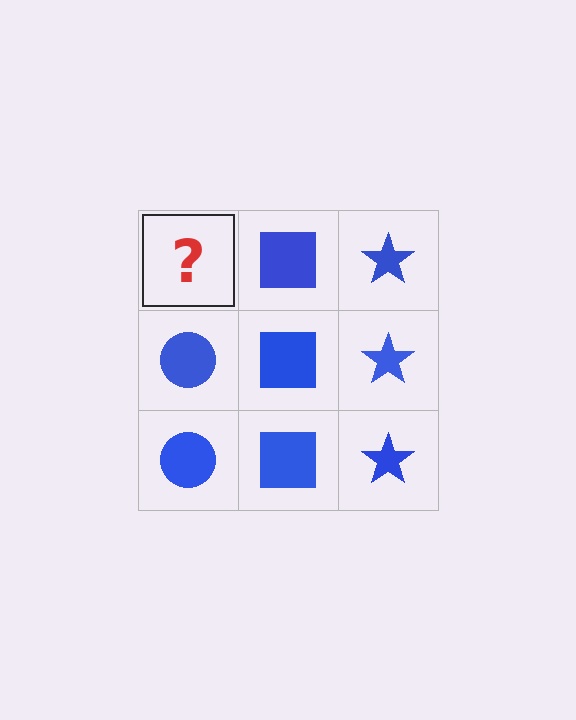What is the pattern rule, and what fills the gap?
The rule is that each column has a consistent shape. The gap should be filled with a blue circle.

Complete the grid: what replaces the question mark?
The question mark should be replaced with a blue circle.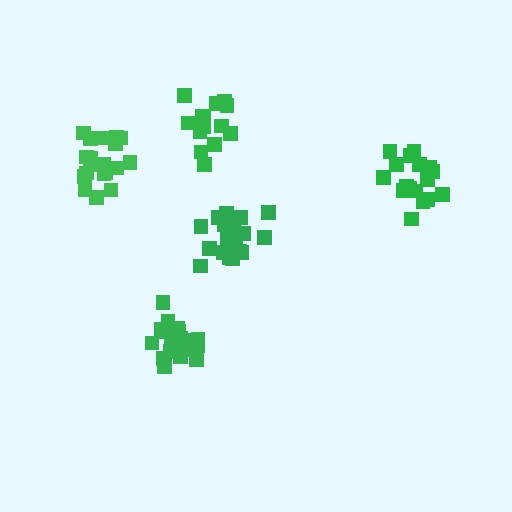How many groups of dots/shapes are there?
There are 5 groups.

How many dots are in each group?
Group 1: 20 dots, Group 2: 17 dots, Group 3: 15 dots, Group 4: 20 dots, Group 5: 19 dots (91 total).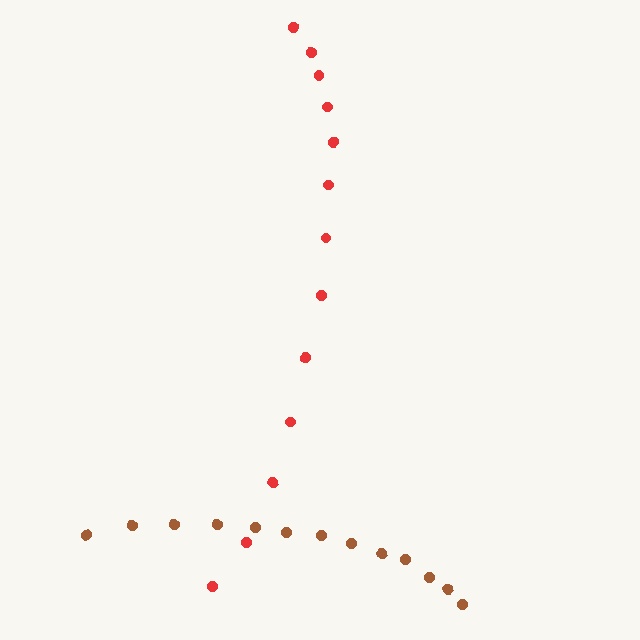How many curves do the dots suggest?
There are 2 distinct paths.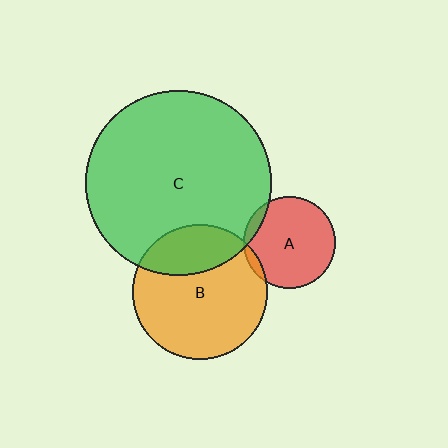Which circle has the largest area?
Circle C (green).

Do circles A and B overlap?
Yes.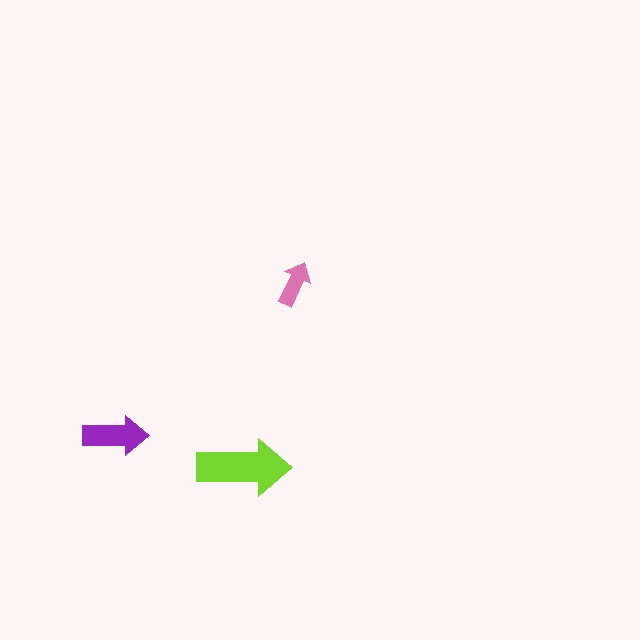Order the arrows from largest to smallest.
the lime one, the purple one, the pink one.